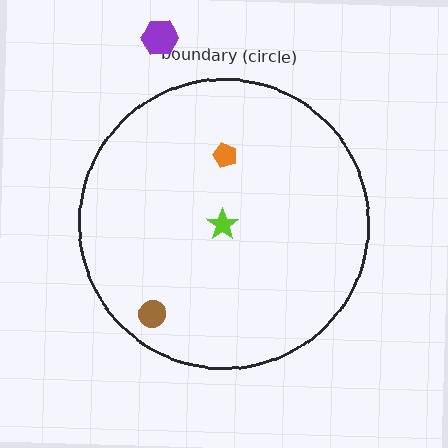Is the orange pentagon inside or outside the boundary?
Inside.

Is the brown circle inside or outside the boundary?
Inside.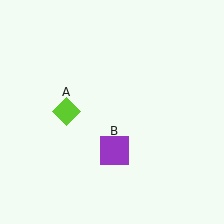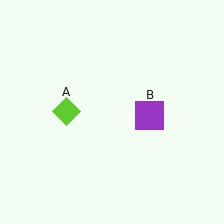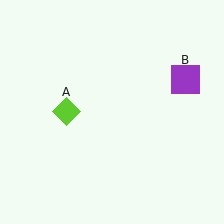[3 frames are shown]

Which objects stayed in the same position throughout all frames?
Lime diamond (object A) remained stationary.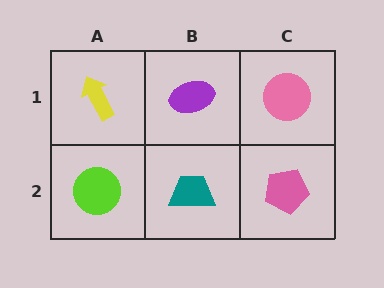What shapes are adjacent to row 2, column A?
A yellow arrow (row 1, column A), a teal trapezoid (row 2, column B).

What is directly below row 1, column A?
A lime circle.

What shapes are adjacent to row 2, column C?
A pink circle (row 1, column C), a teal trapezoid (row 2, column B).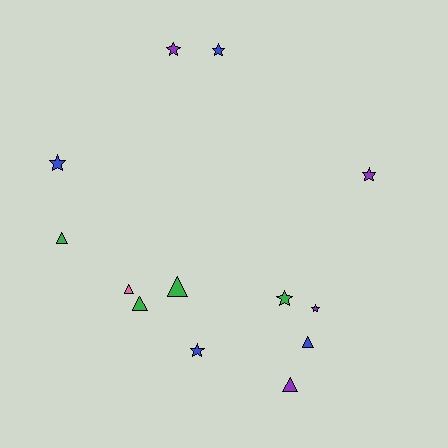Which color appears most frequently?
Purple, with 4 objects.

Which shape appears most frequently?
Star, with 7 objects.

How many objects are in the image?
There are 13 objects.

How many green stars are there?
There is 1 green star.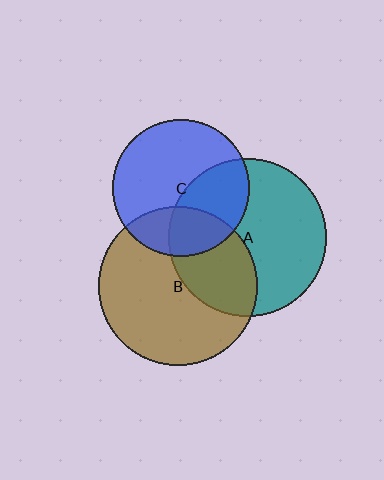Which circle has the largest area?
Circle B (brown).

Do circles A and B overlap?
Yes.